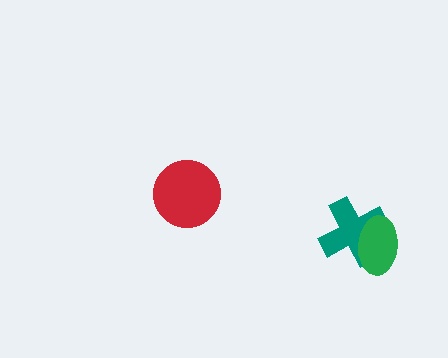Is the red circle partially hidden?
No, no other shape covers it.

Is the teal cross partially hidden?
Yes, it is partially covered by another shape.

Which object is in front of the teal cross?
The green ellipse is in front of the teal cross.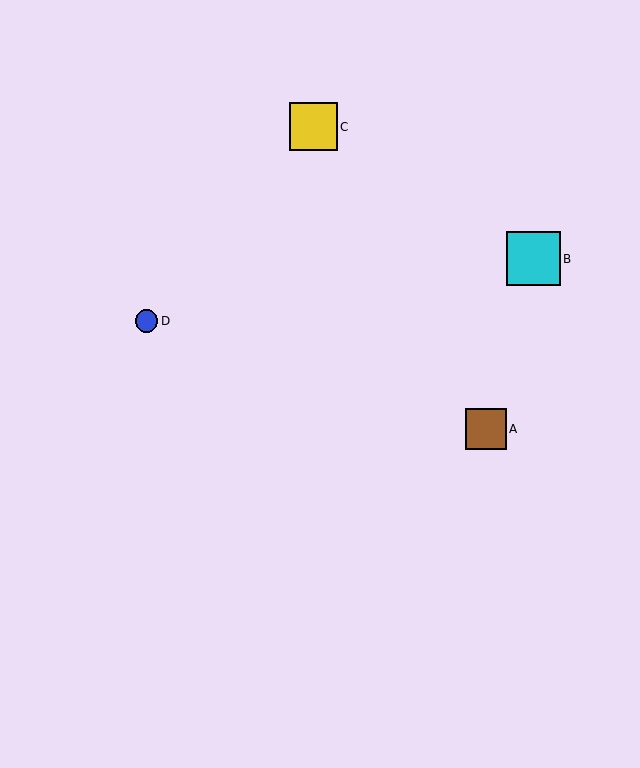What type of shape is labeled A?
Shape A is a brown square.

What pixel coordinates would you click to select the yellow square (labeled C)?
Click at (313, 127) to select the yellow square C.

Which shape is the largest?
The cyan square (labeled B) is the largest.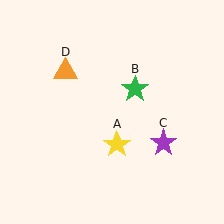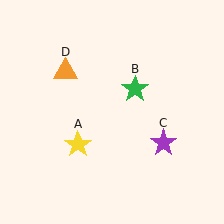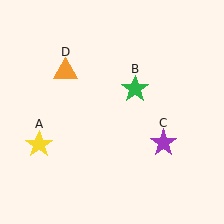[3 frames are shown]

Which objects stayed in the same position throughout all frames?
Green star (object B) and purple star (object C) and orange triangle (object D) remained stationary.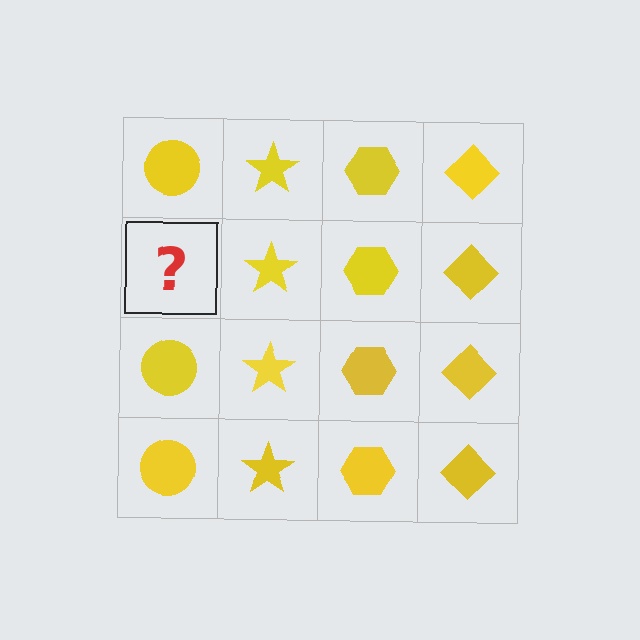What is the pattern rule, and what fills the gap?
The rule is that each column has a consistent shape. The gap should be filled with a yellow circle.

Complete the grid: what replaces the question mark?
The question mark should be replaced with a yellow circle.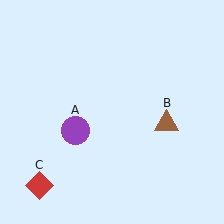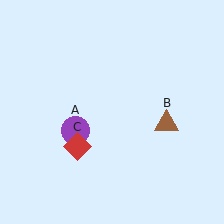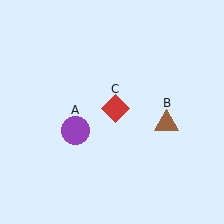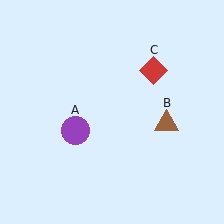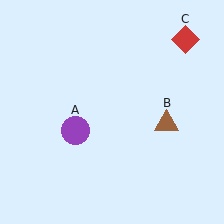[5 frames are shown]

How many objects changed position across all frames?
1 object changed position: red diamond (object C).